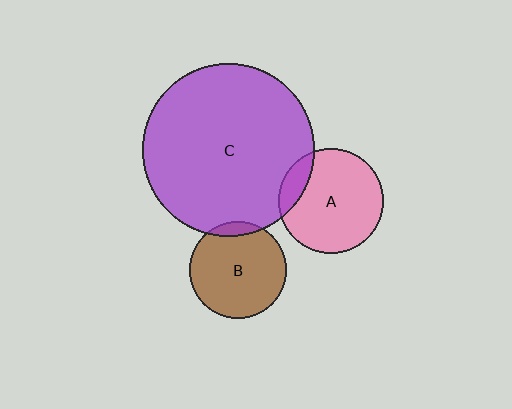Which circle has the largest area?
Circle C (purple).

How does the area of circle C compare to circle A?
Approximately 2.7 times.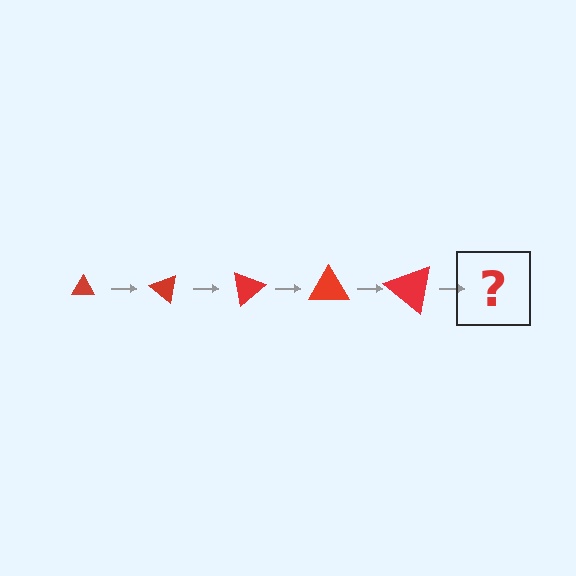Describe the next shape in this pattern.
It should be a triangle, larger than the previous one and rotated 200 degrees from the start.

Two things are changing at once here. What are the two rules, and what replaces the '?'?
The two rules are that the triangle grows larger each step and it rotates 40 degrees each step. The '?' should be a triangle, larger than the previous one and rotated 200 degrees from the start.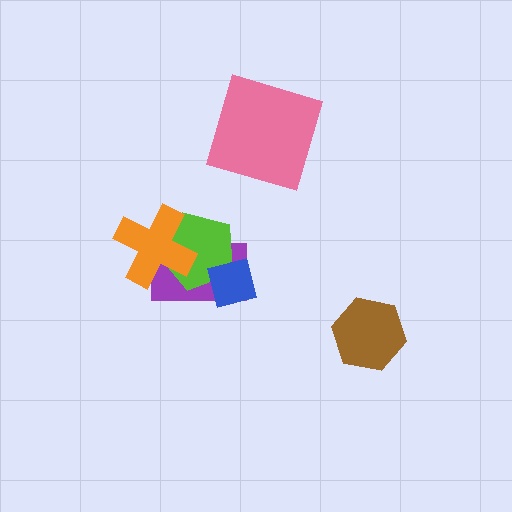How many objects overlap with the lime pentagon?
3 objects overlap with the lime pentagon.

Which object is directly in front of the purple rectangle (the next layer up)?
The lime pentagon is directly in front of the purple rectangle.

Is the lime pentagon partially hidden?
Yes, it is partially covered by another shape.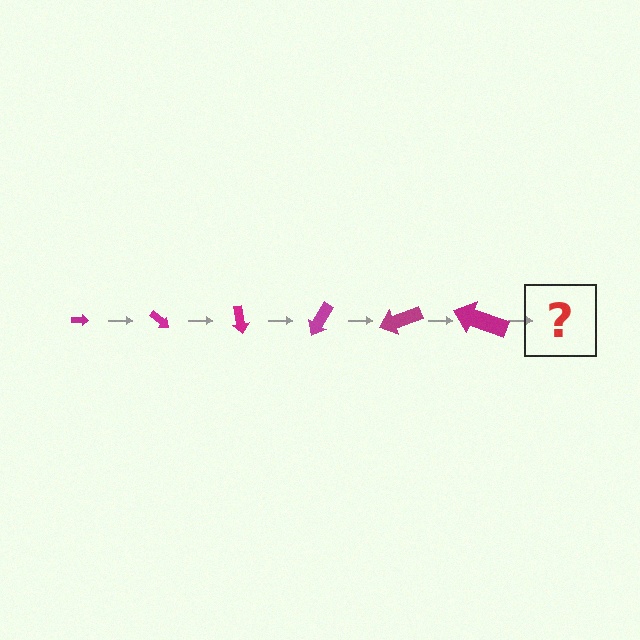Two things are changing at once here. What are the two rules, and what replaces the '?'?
The two rules are that the arrow grows larger each step and it rotates 40 degrees each step. The '?' should be an arrow, larger than the previous one and rotated 240 degrees from the start.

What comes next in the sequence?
The next element should be an arrow, larger than the previous one and rotated 240 degrees from the start.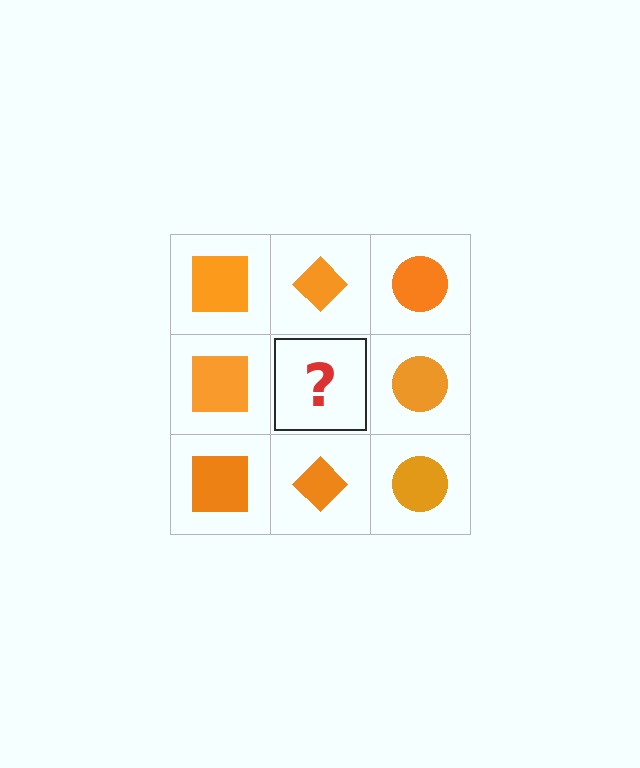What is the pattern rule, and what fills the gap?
The rule is that each column has a consistent shape. The gap should be filled with an orange diamond.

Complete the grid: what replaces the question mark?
The question mark should be replaced with an orange diamond.